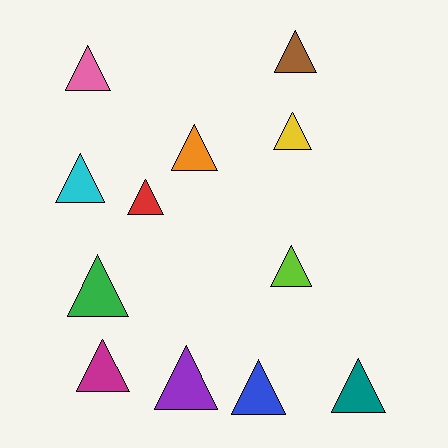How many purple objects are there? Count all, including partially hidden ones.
There is 1 purple object.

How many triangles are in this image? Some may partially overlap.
There are 12 triangles.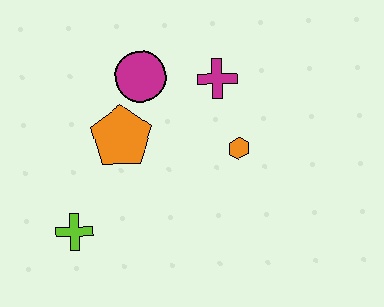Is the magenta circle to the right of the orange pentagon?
Yes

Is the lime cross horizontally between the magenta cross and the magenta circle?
No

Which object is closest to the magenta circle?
The orange pentagon is closest to the magenta circle.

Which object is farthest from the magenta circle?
The lime cross is farthest from the magenta circle.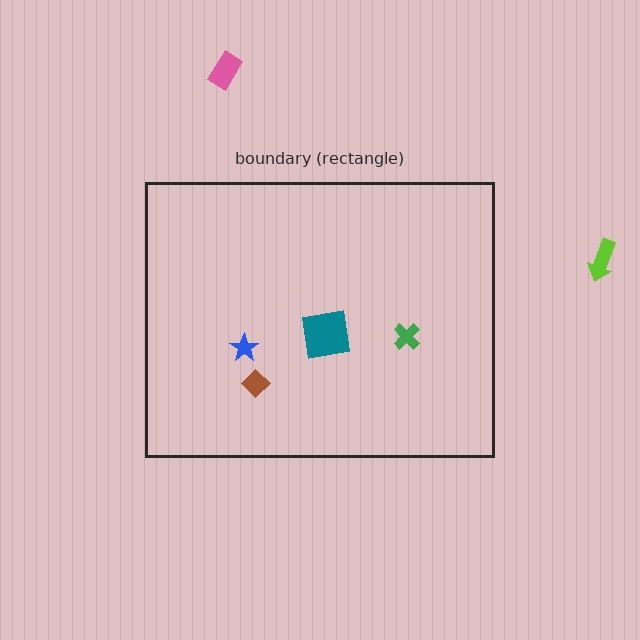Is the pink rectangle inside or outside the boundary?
Outside.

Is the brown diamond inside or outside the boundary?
Inside.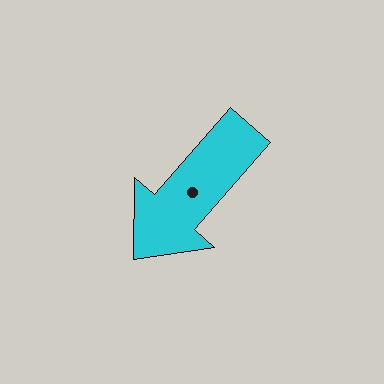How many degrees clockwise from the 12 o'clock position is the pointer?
Approximately 221 degrees.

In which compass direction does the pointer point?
Southwest.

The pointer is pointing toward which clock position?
Roughly 7 o'clock.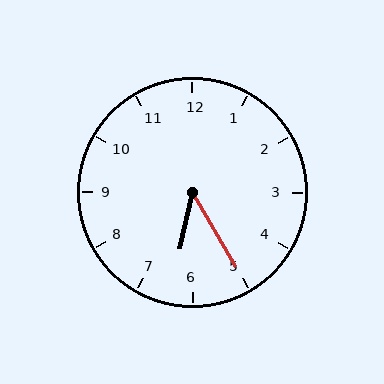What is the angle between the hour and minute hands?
Approximately 42 degrees.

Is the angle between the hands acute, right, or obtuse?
It is acute.